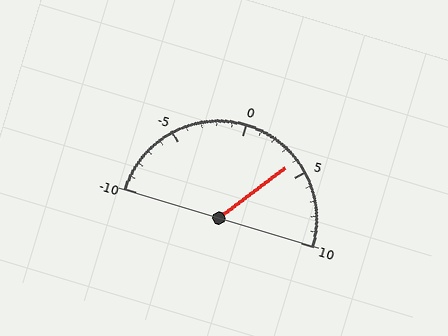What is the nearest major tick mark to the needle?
The nearest major tick mark is 5.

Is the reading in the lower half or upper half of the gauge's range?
The reading is in the upper half of the range (-10 to 10).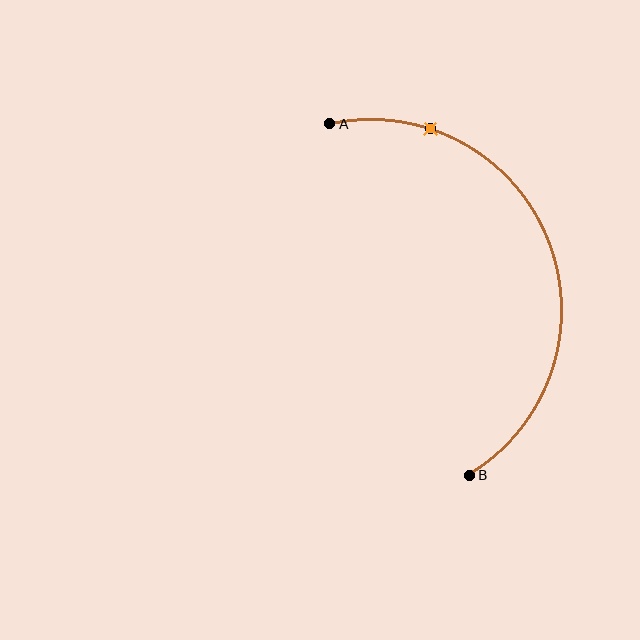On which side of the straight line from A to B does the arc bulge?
The arc bulges to the right of the straight line connecting A and B.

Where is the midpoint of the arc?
The arc midpoint is the point on the curve farthest from the straight line joining A and B. It sits to the right of that line.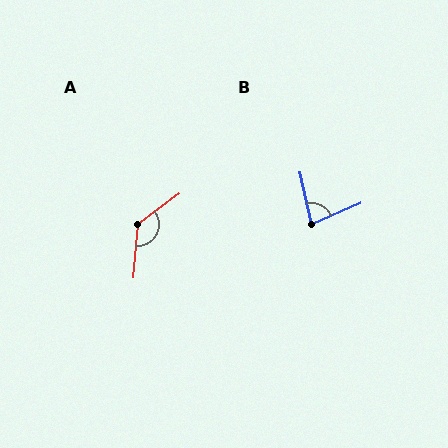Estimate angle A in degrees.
Approximately 132 degrees.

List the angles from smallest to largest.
B (79°), A (132°).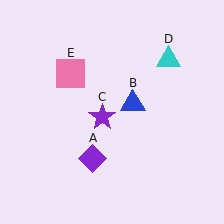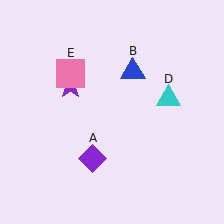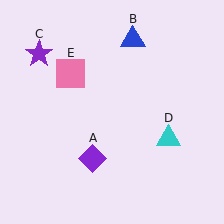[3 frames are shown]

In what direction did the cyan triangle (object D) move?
The cyan triangle (object D) moved down.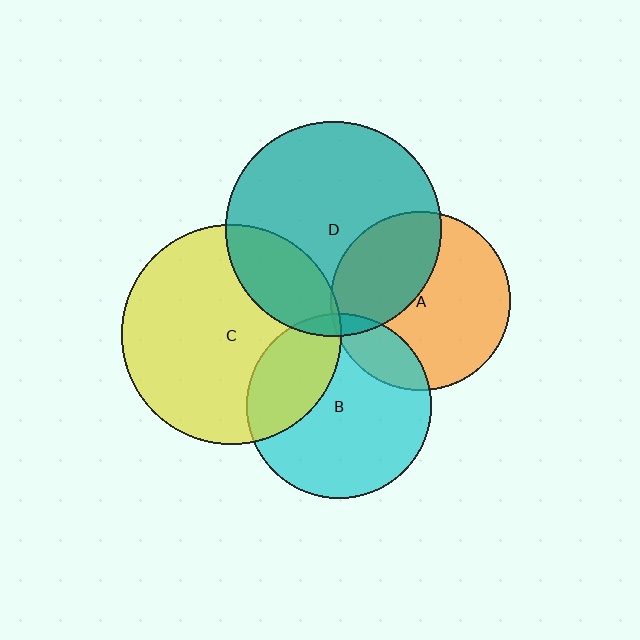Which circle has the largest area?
Circle C (yellow).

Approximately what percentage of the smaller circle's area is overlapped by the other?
Approximately 30%.